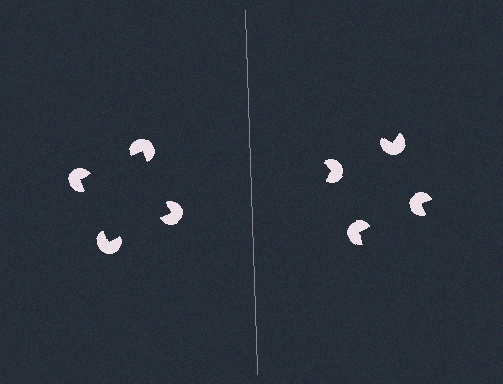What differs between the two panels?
The pac-man discs are positioned identically on both sides; only the wedge orientations differ. On the left they align to a square; on the right they are misaligned.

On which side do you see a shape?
An illusory square appears on the left side. On the right side the wedge cuts are rotated, so no coherent shape forms.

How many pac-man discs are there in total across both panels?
8 — 4 on each side.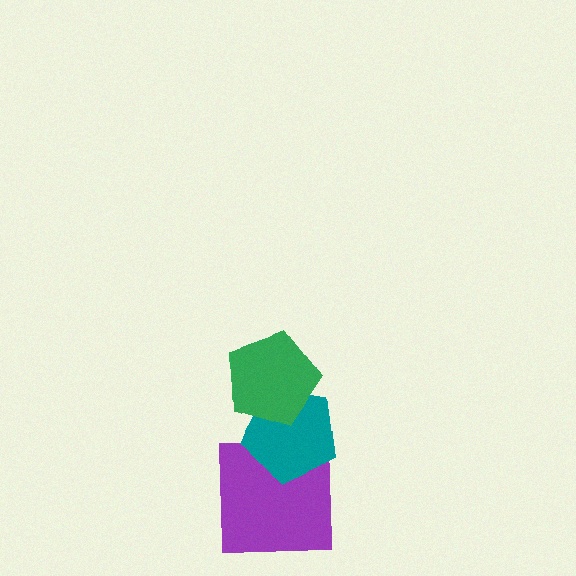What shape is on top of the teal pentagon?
The green pentagon is on top of the teal pentagon.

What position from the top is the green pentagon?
The green pentagon is 1st from the top.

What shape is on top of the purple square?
The teal pentagon is on top of the purple square.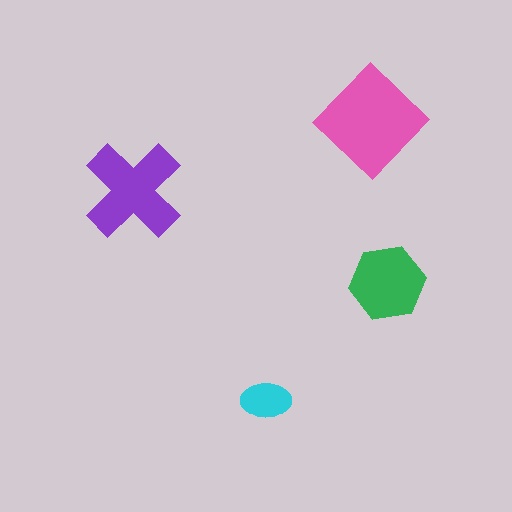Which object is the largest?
The pink diamond.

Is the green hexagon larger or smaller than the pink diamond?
Smaller.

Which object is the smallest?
The cyan ellipse.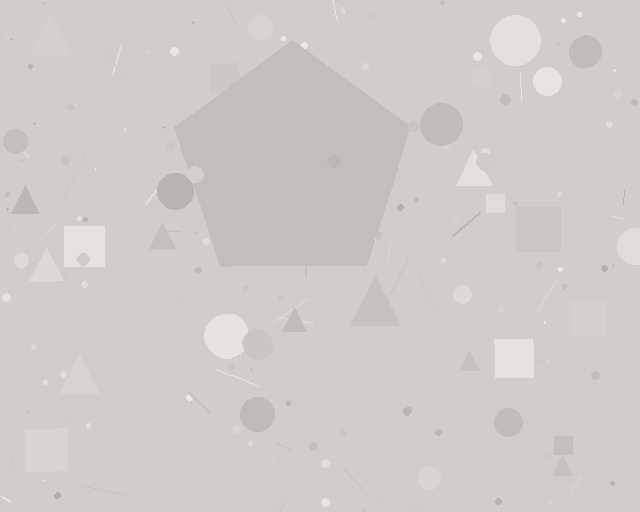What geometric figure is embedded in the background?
A pentagon is embedded in the background.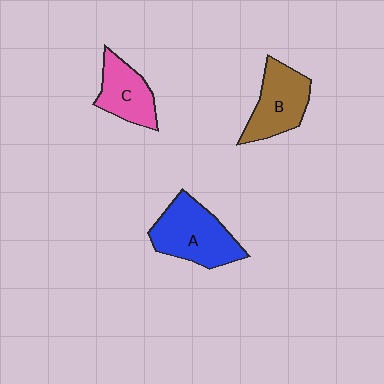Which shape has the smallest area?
Shape C (pink).